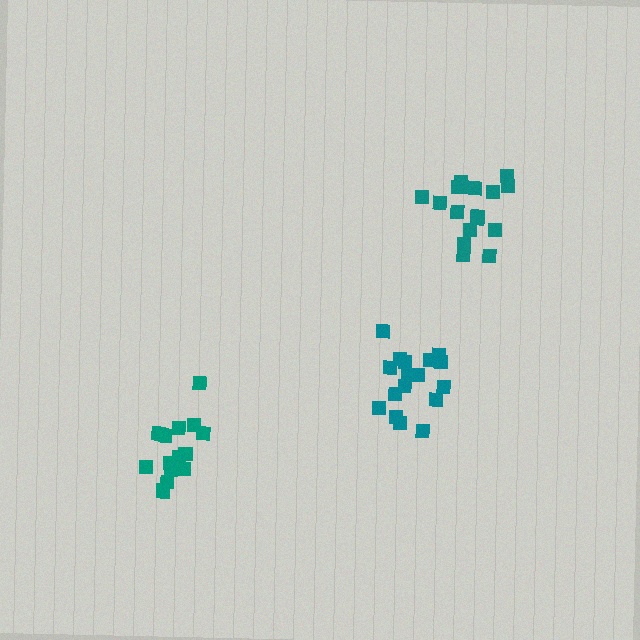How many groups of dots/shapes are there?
There are 3 groups.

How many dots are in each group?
Group 1: 15 dots, Group 2: 17 dots, Group 3: 18 dots (50 total).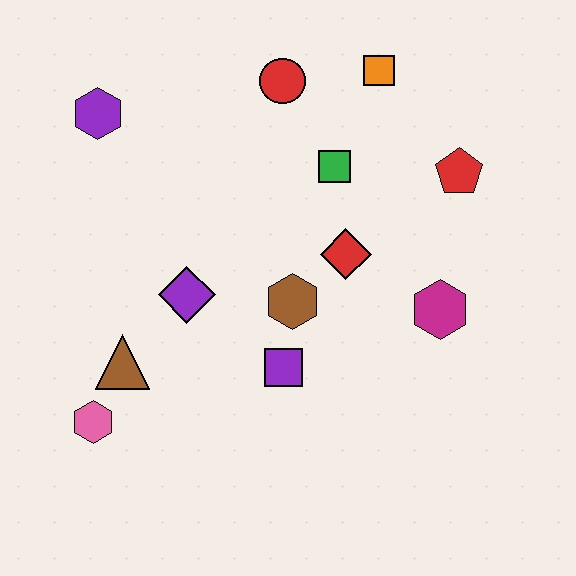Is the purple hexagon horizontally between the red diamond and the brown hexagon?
No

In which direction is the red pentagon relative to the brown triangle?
The red pentagon is to the right of the brown triangle.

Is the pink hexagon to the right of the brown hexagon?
No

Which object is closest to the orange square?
The red circle is closest to the orange square.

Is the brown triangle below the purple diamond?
Yes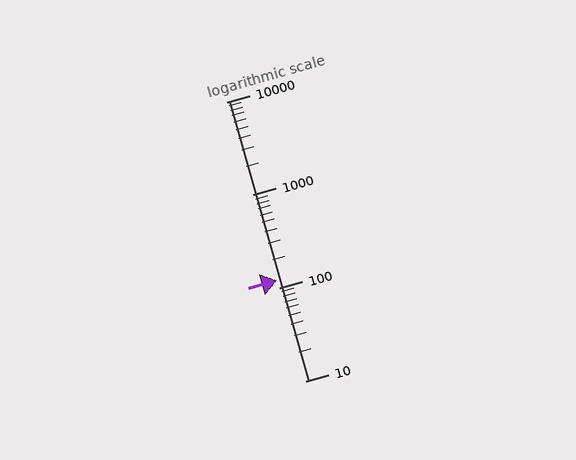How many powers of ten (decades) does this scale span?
The scale spans 3 decades, from 10 to 10000.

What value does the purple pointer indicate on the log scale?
The pointer indicates approximately 120.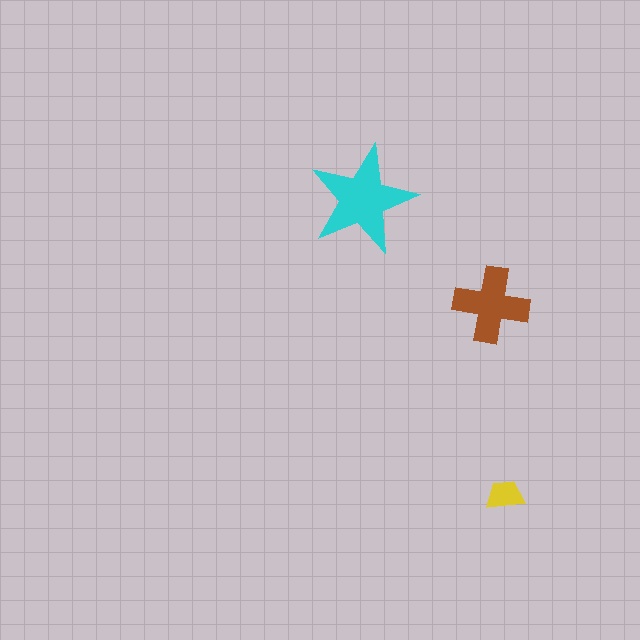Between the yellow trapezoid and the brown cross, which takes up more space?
The brown cross.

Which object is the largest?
The cyan star.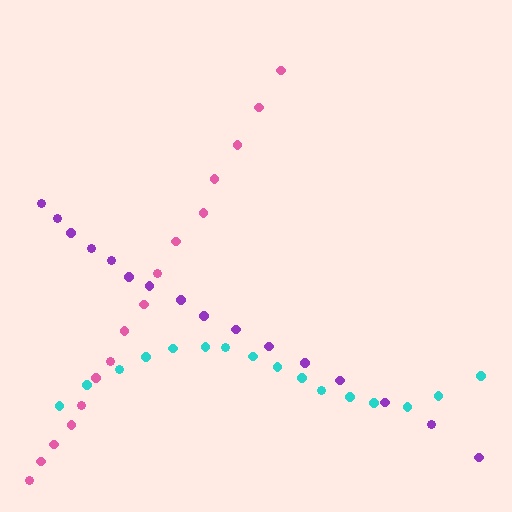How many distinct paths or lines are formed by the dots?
There are 3 distinct paths.